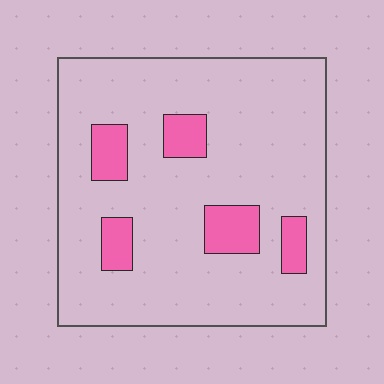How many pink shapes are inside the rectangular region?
5.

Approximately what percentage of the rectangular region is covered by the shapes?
Approximately 15%.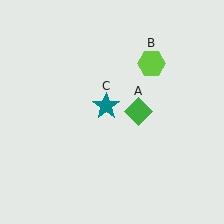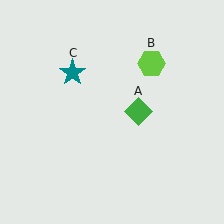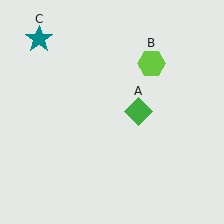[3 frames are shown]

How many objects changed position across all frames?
1 object changed position: teal star (object C).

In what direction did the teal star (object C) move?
The teal star (object C) moved up and to the left.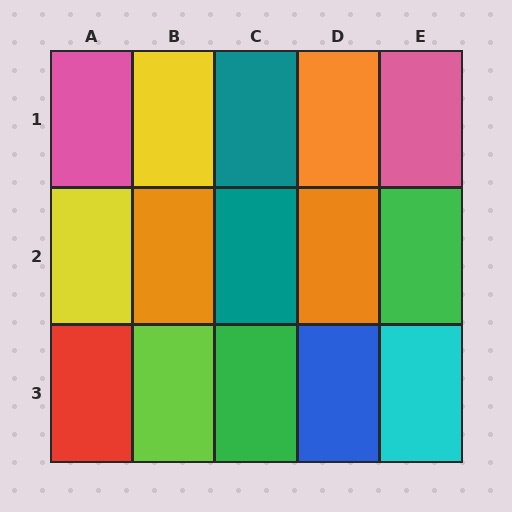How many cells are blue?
1 cell is blue.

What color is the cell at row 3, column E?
Cyan.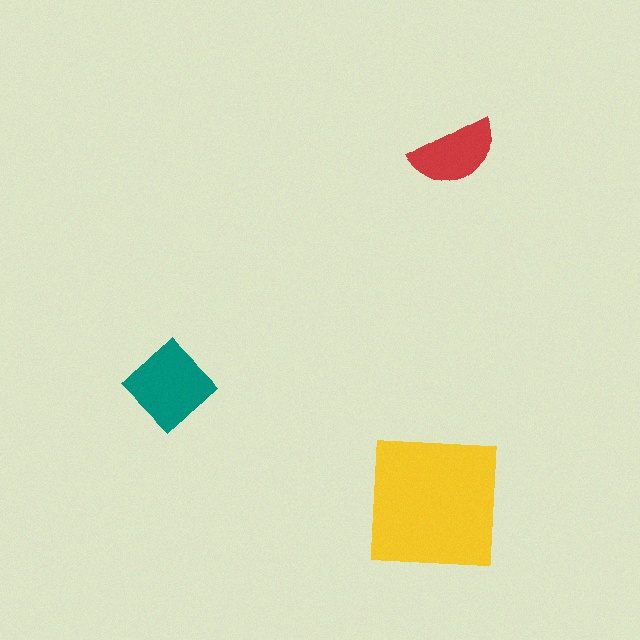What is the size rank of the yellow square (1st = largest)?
1st.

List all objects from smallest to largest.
The red semicircle, the teal diamond, the yellow square.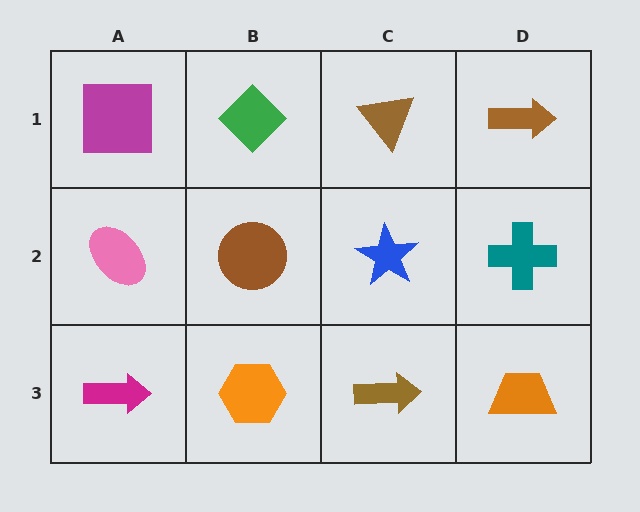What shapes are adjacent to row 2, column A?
A magenta square (row 1, column A), a magenta arrow (row 3, column A), a brown circle (row 2, column B).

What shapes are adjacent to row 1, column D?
A teal cross (row 2, column D), a brown triangle (row 1, column C).